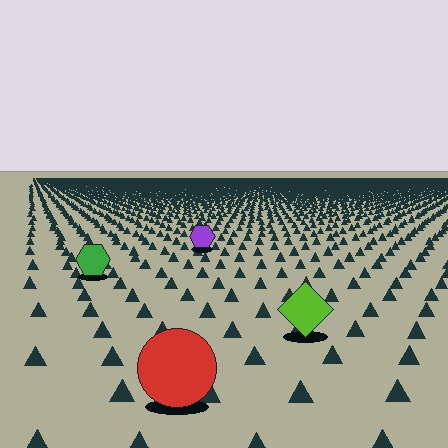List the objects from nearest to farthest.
From nearest to farthest: the red circle, the lime diamond, the green hexagon, the purple hexagon.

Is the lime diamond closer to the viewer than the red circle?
No. The red circle is closer — you can tell from the texture gradient: the ground texture is coarser near it.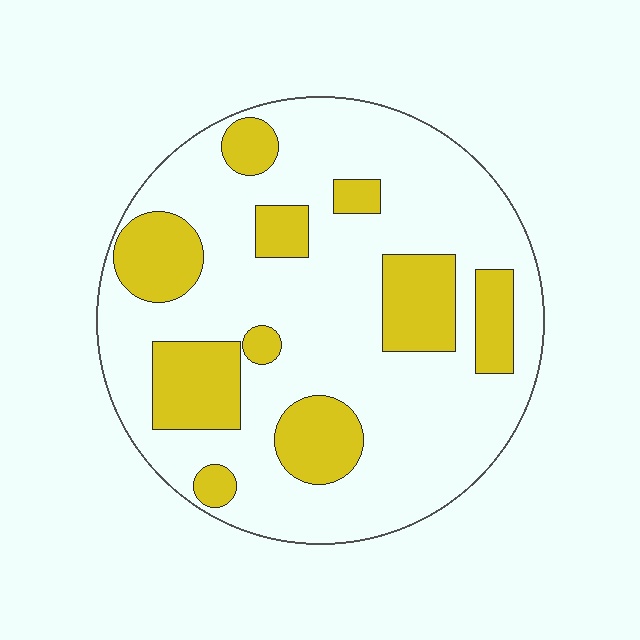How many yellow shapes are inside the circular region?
10.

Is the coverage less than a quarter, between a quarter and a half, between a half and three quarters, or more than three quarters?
Between a quarter and a half.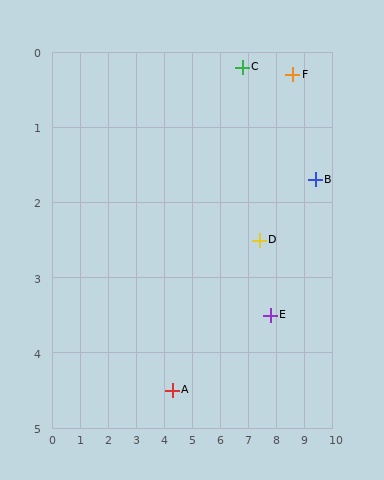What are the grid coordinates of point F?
Point F is at approximately (8.6, 0.3).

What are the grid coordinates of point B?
Point B is at approximately (9.4, 1.7).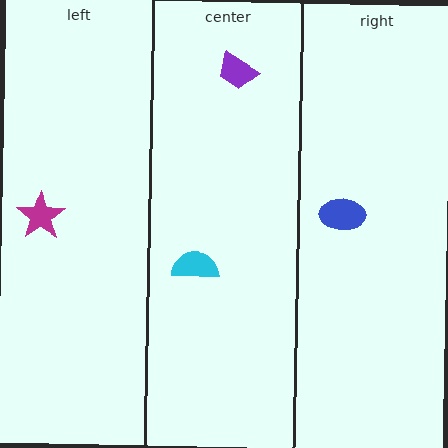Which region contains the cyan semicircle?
The center region.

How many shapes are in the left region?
1.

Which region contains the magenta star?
The left region.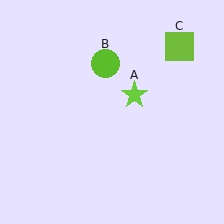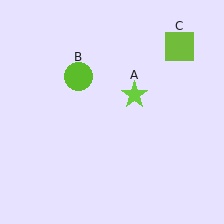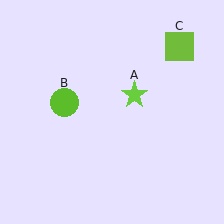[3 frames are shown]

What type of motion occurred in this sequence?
The lime circle (object B) rotated counterclockwise around the center of the scene.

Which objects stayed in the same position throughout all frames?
Lime star (object A) and lime square (object C) remained stationary.